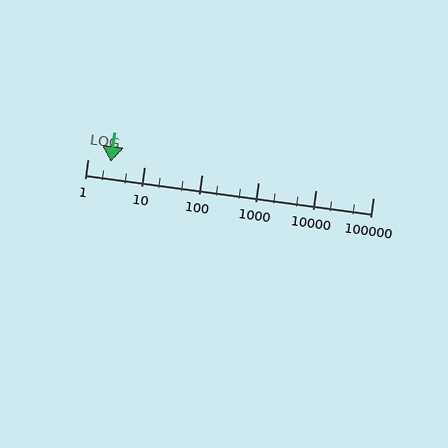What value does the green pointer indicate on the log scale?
The pointer indicates approximately 2.6.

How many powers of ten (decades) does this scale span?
The scale spans 5 decades, from 1 to 100000.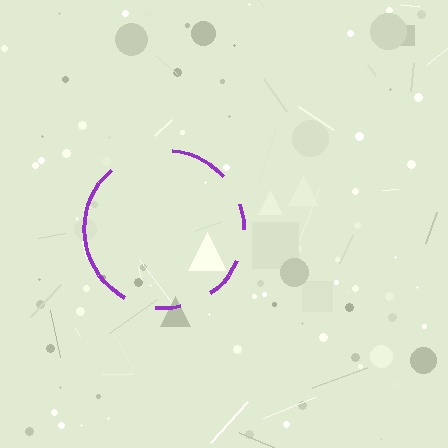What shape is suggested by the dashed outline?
The dashed outline suggests a circle.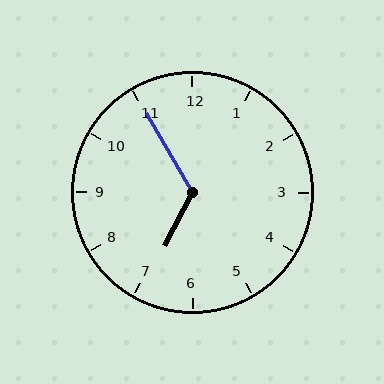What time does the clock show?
6:55.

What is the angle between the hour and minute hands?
Approximately 122 degrees.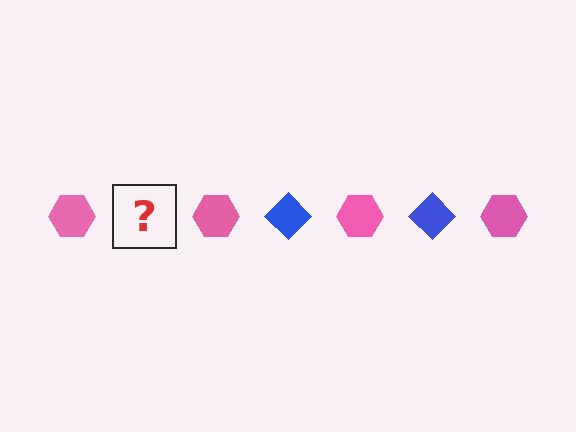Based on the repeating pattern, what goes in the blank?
The blank should be a blue diamond.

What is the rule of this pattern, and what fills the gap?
The rule is that the pattern alternates between pink hexagon and blue diamond. The gap should be filled with a blue diamond.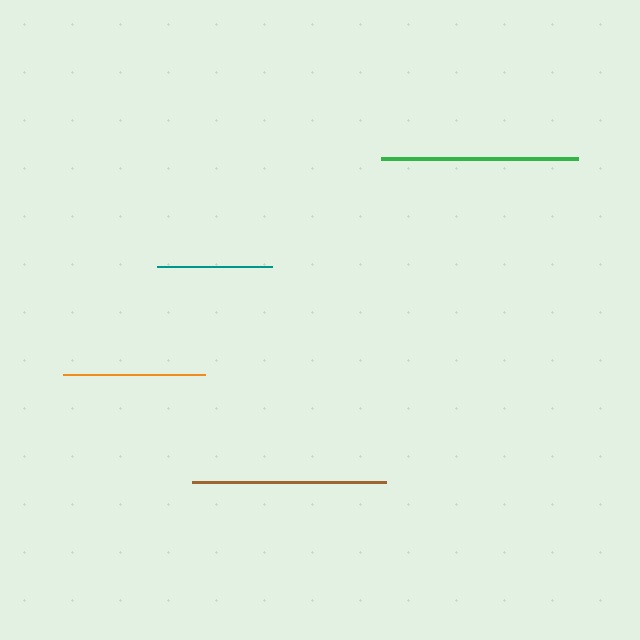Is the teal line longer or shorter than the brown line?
The brown line is longer than the teal line.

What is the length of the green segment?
The green segment is approximately 197 pixels long.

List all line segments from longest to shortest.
From longest to shortest: green, brown, orange, teal.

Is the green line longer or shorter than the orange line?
The green line is longer than the orange line.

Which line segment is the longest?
The green line is the longest at approximately 197 pixels.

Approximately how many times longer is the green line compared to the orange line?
The green line is approximately 1.4 times the length of the orange line.